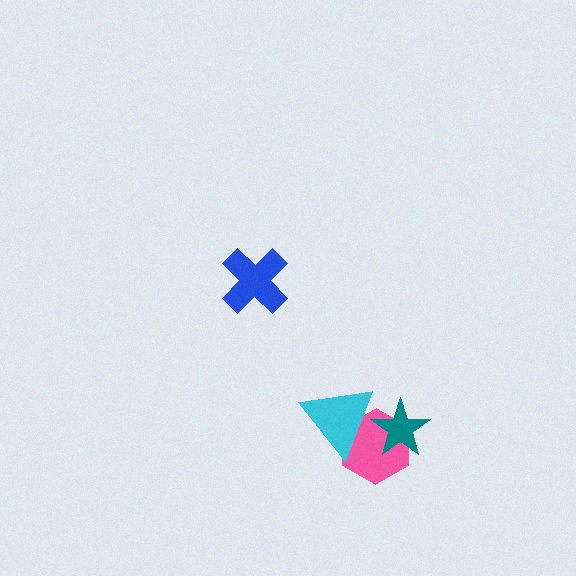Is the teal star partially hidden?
Yes, it is partially covered by another shape.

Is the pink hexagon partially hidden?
Yes, it is partially covered by another shape.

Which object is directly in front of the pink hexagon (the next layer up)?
The teal star is directly in front of the pink hexagon.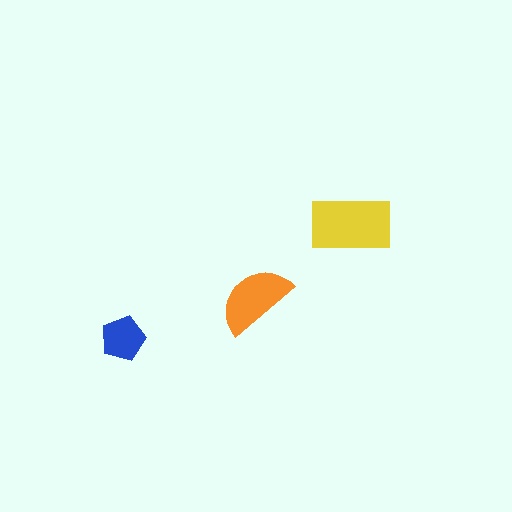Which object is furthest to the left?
The blue pentagon is leftmost.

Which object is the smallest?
The blue pentagon.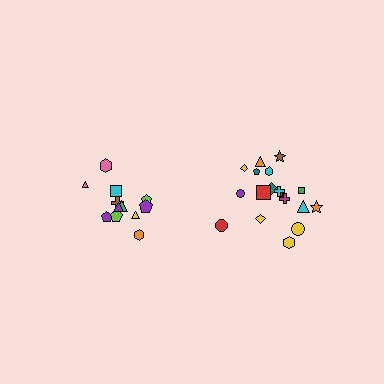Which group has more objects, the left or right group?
The right group.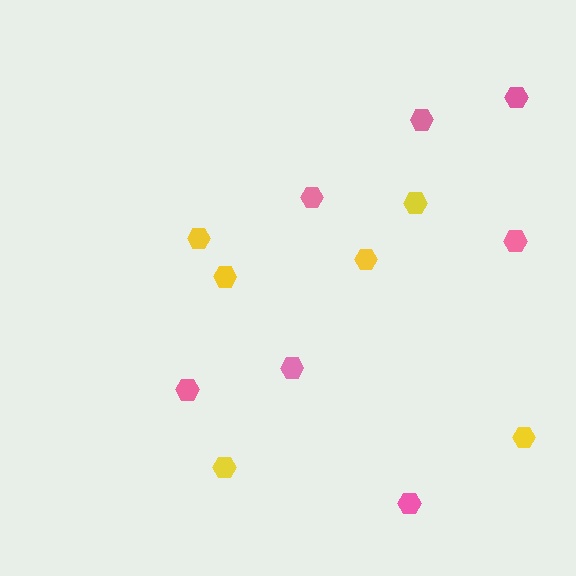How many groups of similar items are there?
There are 2 groups: one group of yellow hexagons (6) and one group of pink hexagons (7).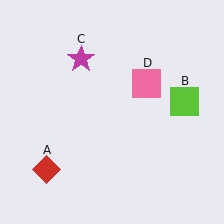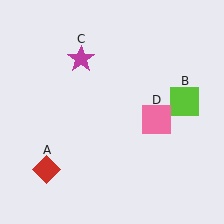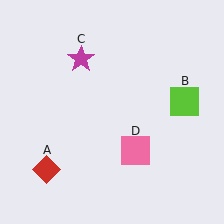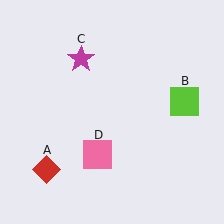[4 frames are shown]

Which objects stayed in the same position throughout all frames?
Red diamond (object A) and lime square (object B) and magenta star (object C) remained stationary.